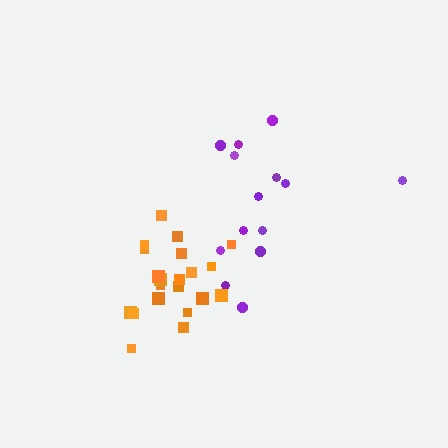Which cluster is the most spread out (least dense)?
Purple.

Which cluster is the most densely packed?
Orange.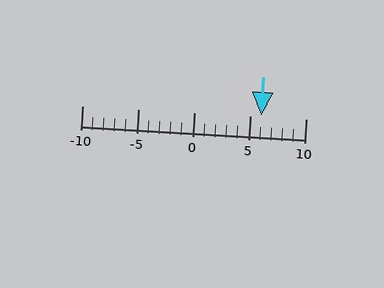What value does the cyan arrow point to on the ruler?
The cyan arrow points to approximately 6.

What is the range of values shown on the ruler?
The ruler shows values from -10 to 10.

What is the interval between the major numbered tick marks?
The major tick marks are spaced 5 units apart.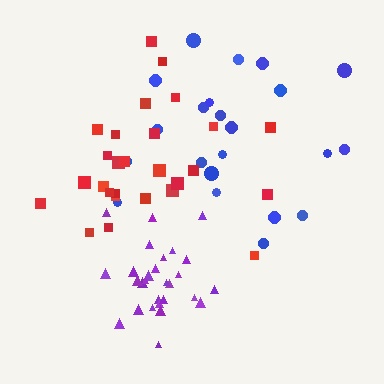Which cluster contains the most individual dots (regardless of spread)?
Purple (28).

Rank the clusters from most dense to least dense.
purple, red, blue.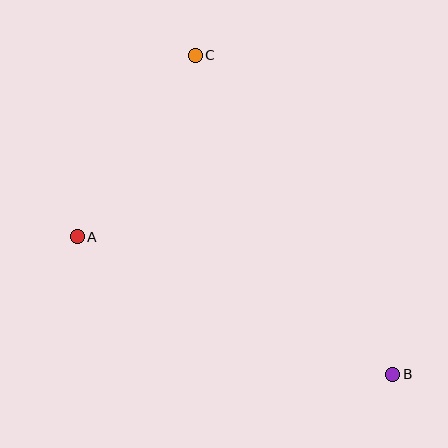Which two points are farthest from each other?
Points B and C are farthest from each other.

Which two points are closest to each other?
Points A and C are closest to each other.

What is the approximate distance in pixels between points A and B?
The distance between A and B is approximately 344 pixels.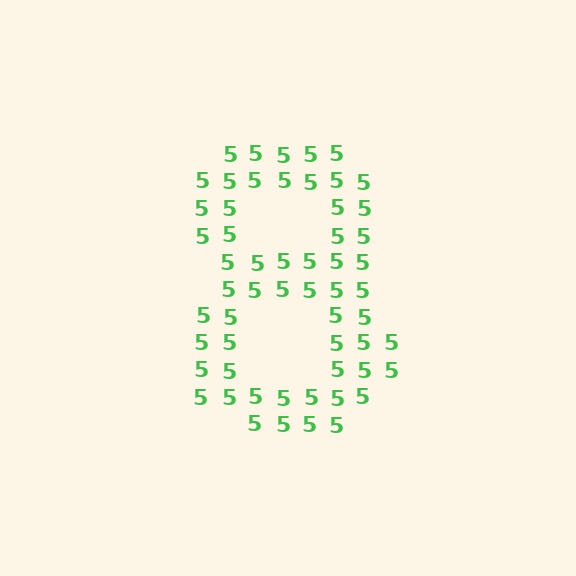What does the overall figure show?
The overall figure shows the digit 8.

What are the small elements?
The small elements are digit 5's.